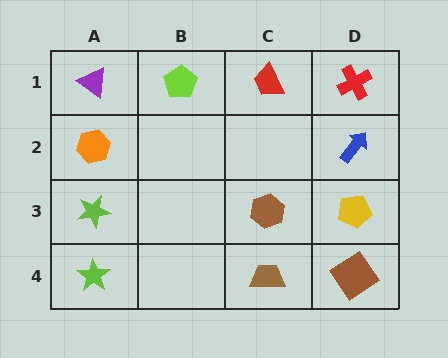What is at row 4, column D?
A brown diamond.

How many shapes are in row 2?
2 shapes.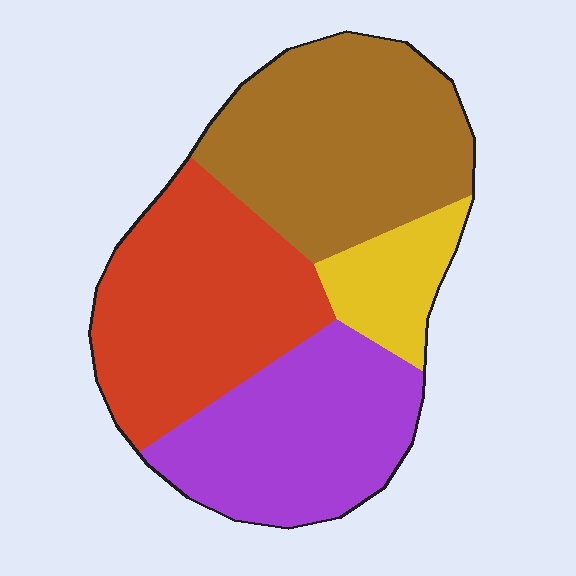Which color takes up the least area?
Yellow, at roughly 10%.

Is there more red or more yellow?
Red.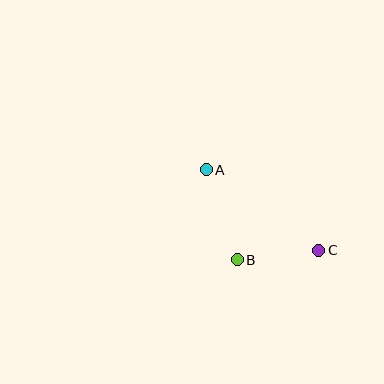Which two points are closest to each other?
Points B and C are closest to each other.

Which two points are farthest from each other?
Points A and C are farthest from each other.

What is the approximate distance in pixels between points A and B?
The distance between A and B is approximately 95 pixels.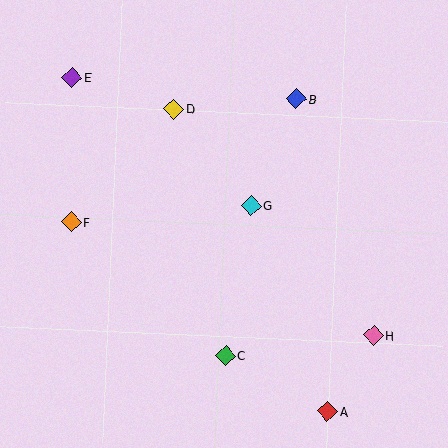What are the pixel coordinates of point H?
Point H is at (374, 335).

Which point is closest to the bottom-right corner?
Point A is closest to the bottom-right corner.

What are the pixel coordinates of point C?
Point C is at (225, 356).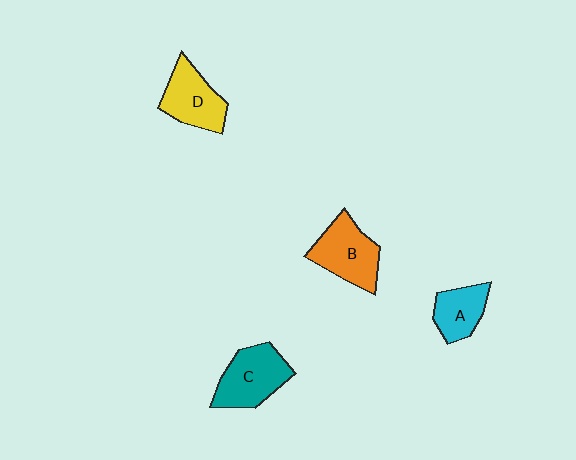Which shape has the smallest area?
Shape A (cyan).